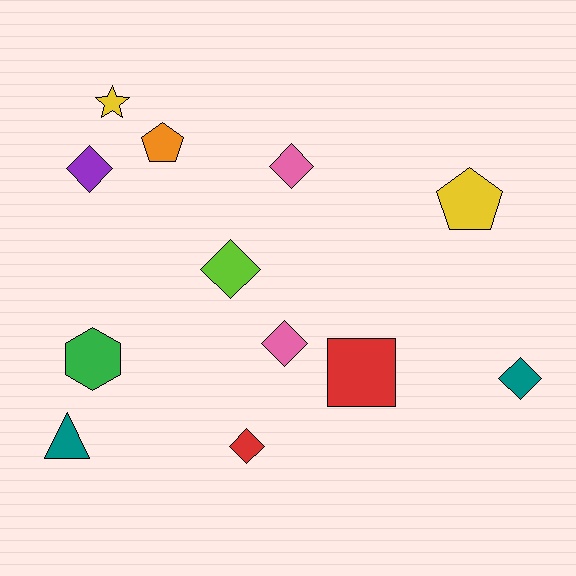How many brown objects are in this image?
There are no brown objects.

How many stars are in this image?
There is 1 star.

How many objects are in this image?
There are 12 objects.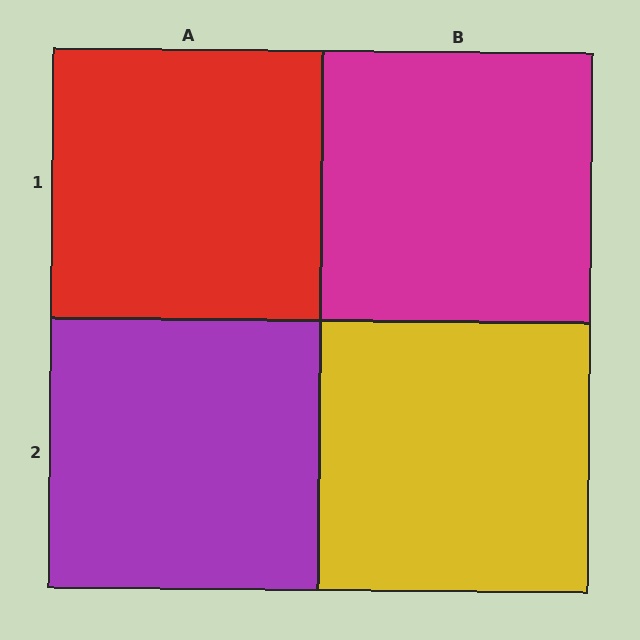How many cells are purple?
1 cell is purple.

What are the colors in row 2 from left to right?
Purple, yellow.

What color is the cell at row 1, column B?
Magenta.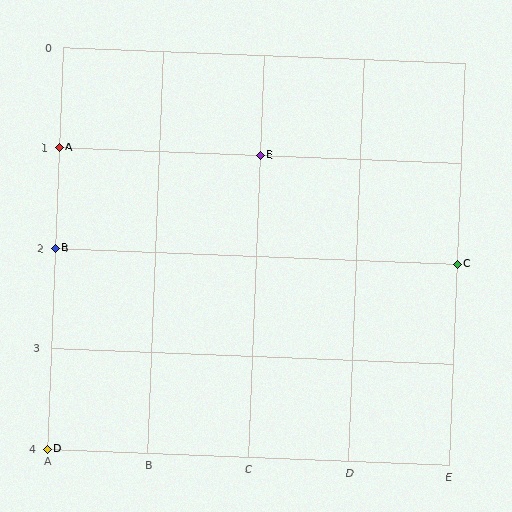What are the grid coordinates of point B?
Point B is at grid coordinates (A, 2).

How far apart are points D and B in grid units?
Points D and B are 2 rows apart.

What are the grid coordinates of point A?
Point A is at grid coordinates (A, 1).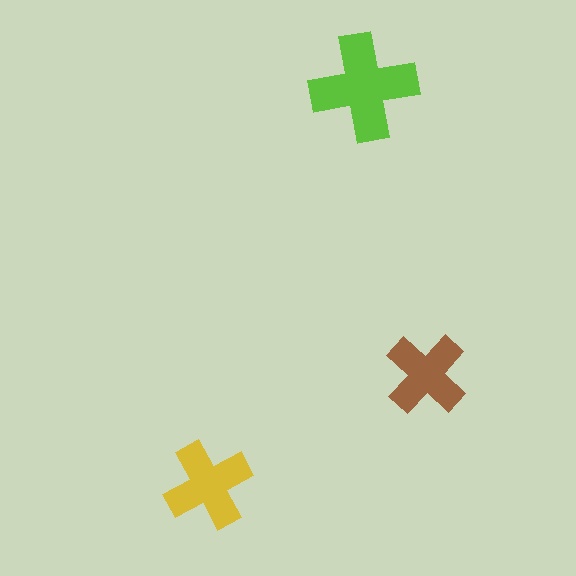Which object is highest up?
The lime cross is topmost.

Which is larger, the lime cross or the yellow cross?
The lime one.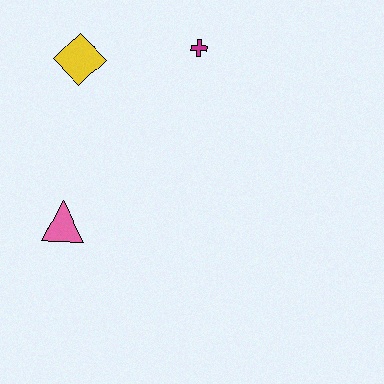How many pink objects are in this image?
There is 1 pink object.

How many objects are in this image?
There are 3 objects.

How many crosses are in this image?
There is 1 cross.